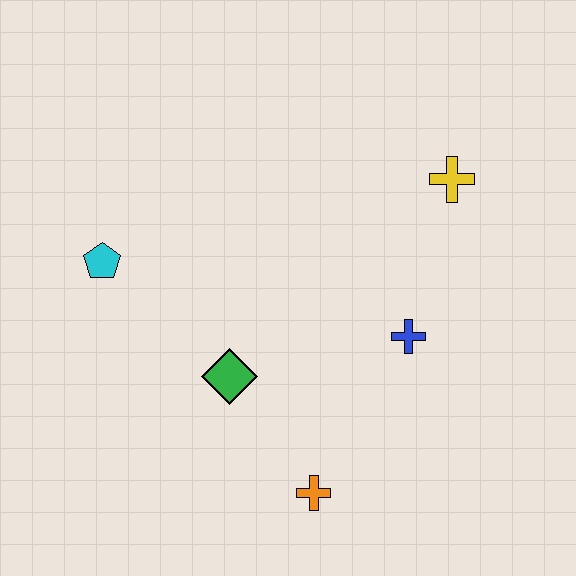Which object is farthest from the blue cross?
The cyan pentagon is farthest from the blue cross.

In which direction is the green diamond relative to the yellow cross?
The green diamond is to the left of the yellow cross.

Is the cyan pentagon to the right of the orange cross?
No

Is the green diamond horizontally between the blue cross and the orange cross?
No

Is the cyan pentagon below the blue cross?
No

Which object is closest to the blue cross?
The yellow cross is closest to the blue cross.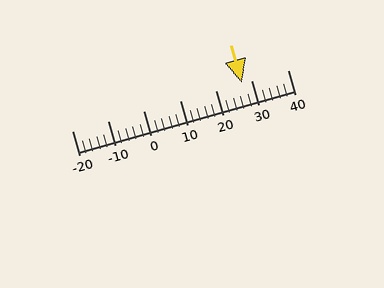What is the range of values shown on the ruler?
The ruler shows values from -20 to 40.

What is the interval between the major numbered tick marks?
The major tick marks are spaced 10 units apart.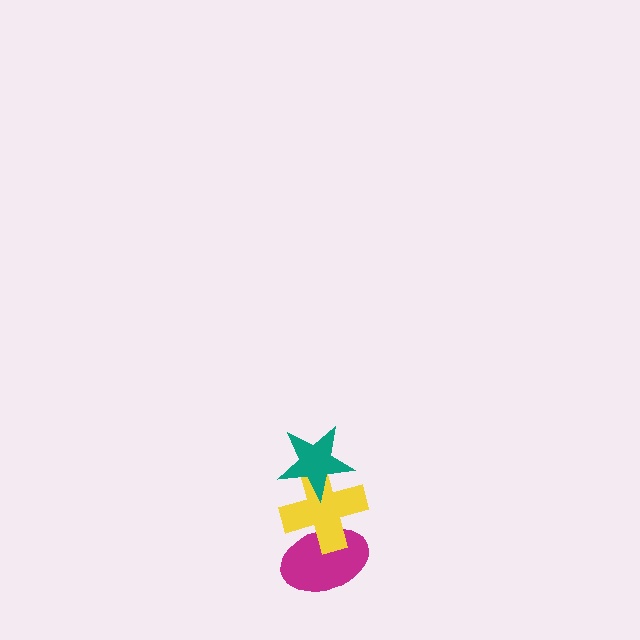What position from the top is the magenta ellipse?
The magenta ellipse is 3rd from the top.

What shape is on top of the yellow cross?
The teal star is on top of the yellow cross.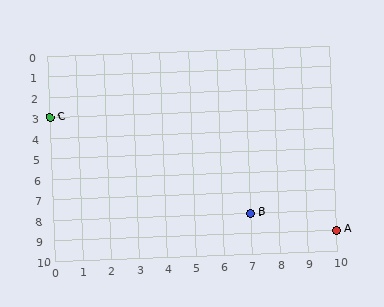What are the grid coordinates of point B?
Point B is at grid coordinates (7, 8).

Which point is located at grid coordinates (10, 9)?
Point A is at (10, 9).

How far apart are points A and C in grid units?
Points A and C are 10 columns and 6 rows apart (about 11.7 grid units diagonally).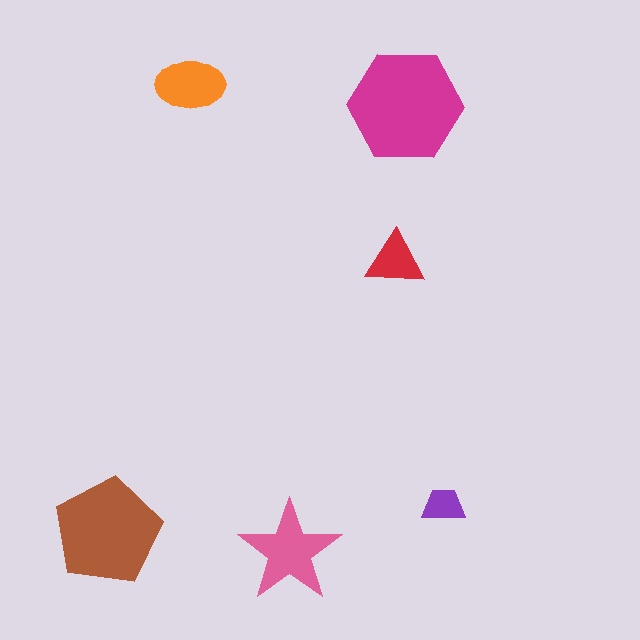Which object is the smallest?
The purple trapezoid.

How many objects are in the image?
There are 6 objects in the image.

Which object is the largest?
The magenta hexagon.